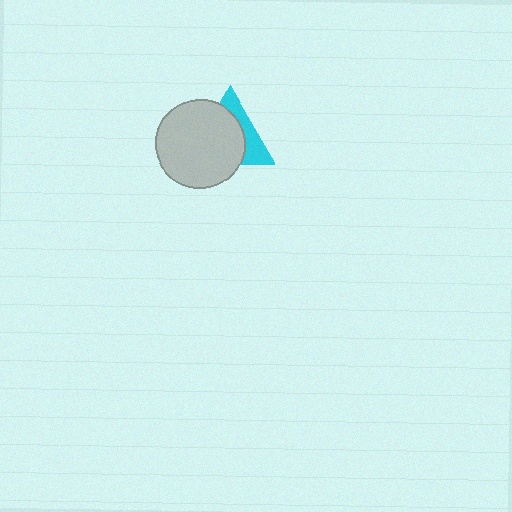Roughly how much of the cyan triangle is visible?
A small part of it is visible (roughly 35%).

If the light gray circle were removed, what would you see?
You would see the complete cyan triangle.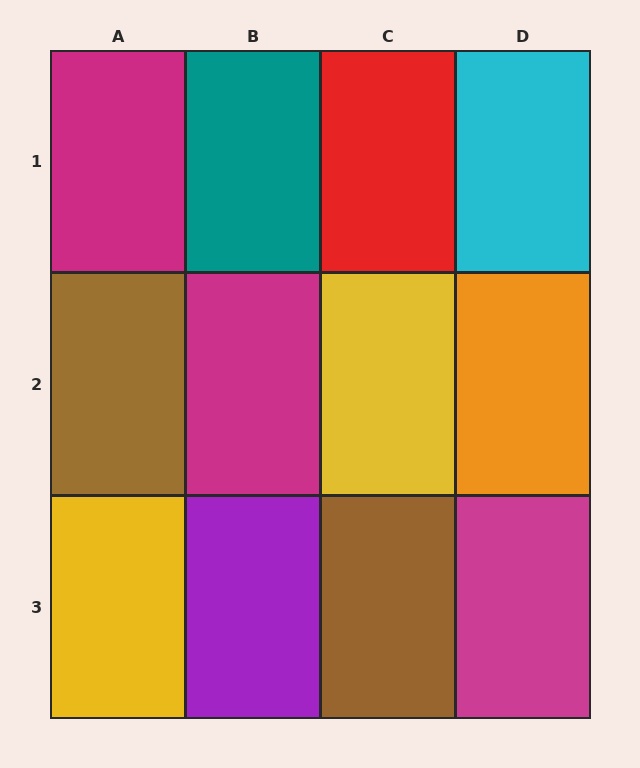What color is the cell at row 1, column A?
Magenta.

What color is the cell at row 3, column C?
Brown.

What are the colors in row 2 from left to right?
Brown, magenta, yellow, orange.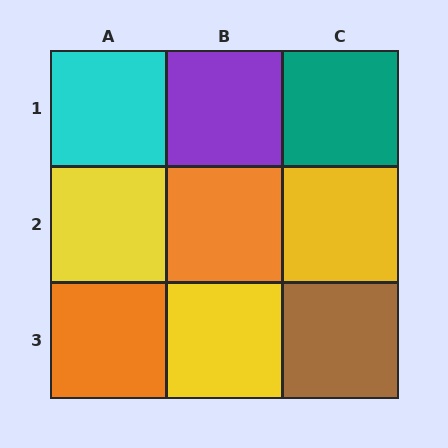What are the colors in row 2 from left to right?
Yellow, orange, yellow.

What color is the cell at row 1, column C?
Teal.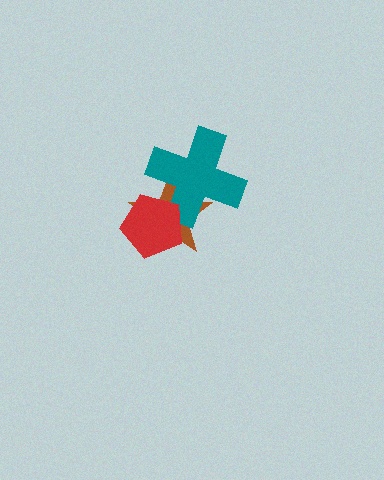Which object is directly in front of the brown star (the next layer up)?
The teal cross is directly in front of the brown star.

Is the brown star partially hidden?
Yes, it is partially covered by another shape.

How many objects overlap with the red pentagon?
2 objects overlap with the red pentagon.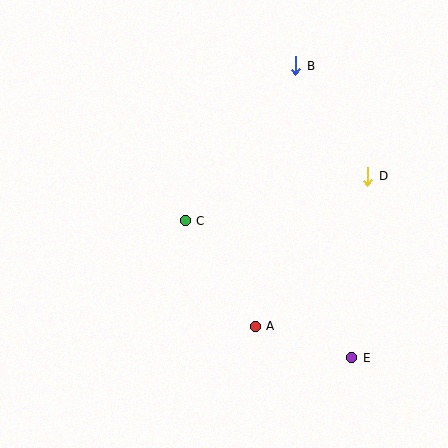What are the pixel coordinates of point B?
Point B is at (296, 66).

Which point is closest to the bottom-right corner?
Point E is closest to the bottom-right corner.